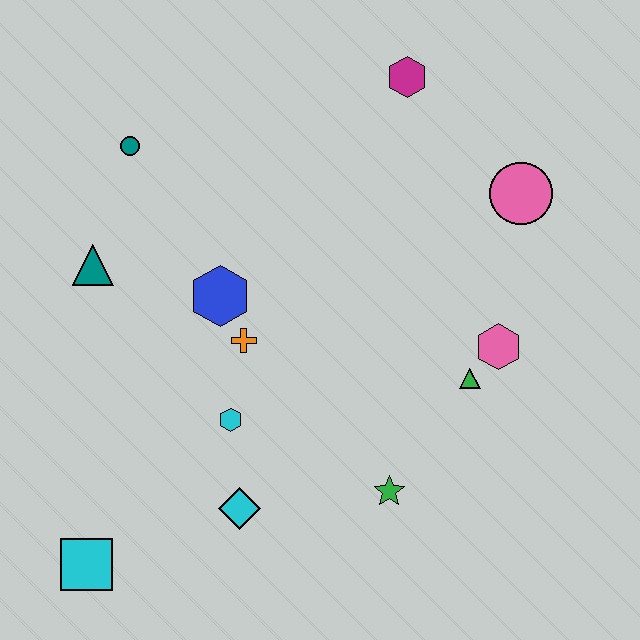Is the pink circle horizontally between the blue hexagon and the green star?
No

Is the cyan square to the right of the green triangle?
No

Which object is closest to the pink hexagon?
The green triangle is closest to the pink hexagon.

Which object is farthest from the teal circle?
The green star is farthest from the teal circle.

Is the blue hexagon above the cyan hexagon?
Yes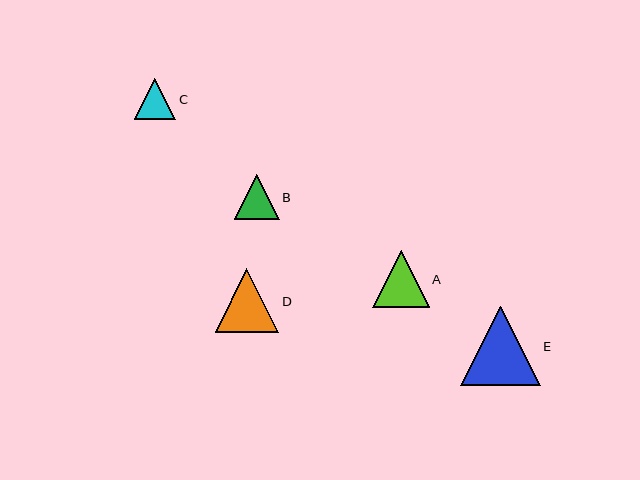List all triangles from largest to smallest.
From largest to smallest: E, D, A, B, C.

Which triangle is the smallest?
Triangle C is the smallest with a size of approximately 42 pixels.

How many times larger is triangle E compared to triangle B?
Triangle E is approximately 1.8 times the size of triangle B.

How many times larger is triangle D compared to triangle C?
Triangle D is approximately 1.5 times the size of triangle C.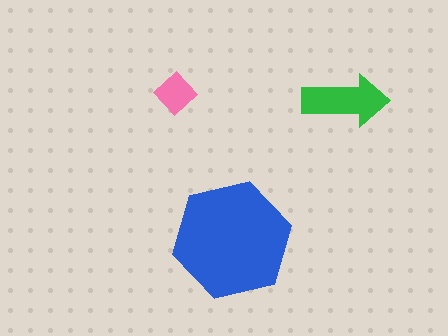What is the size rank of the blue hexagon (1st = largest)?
1st.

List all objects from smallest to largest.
The pink diamond, the green arrow, the blue hexagon.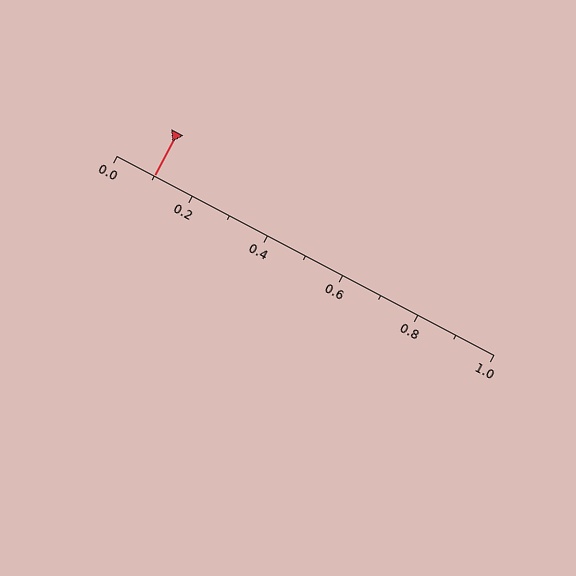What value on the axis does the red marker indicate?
The marker indicates approximately 0.1.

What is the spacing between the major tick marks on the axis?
The major ticks are spaced 0.2 apart.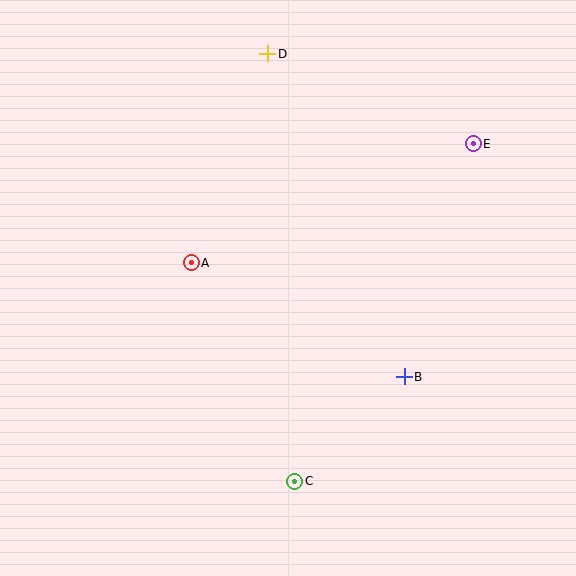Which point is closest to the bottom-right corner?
Point B is closest to the bottom-right corner.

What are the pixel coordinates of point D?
Point D is at (268, 54).